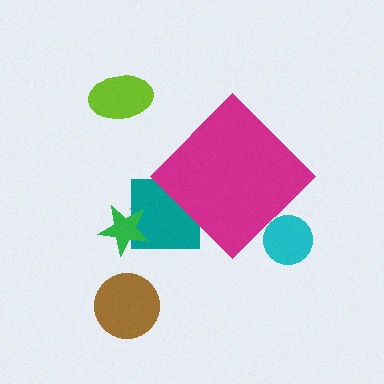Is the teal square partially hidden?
Yes, the teal square is partially hidden behind the magenta diamond.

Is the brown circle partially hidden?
No, the brown circle is fully visible.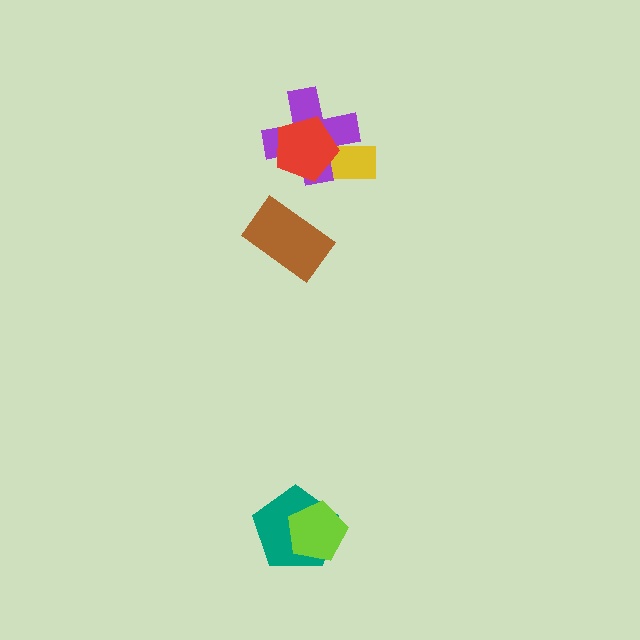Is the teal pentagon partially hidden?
Yes, it is partially covered by another shape.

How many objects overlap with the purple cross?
2 objects overlap with the purple cross.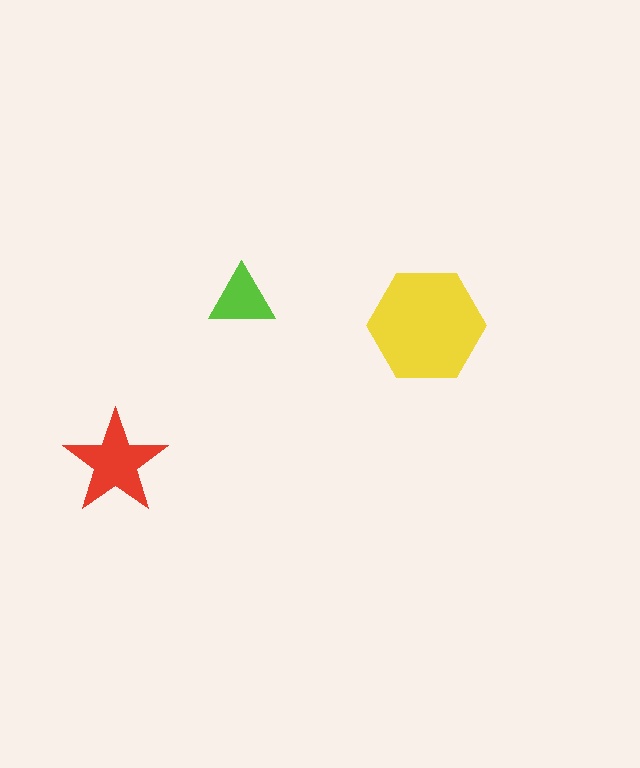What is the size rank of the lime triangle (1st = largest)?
3rd.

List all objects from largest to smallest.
The yellow hexagon, the red star, the lime triangle.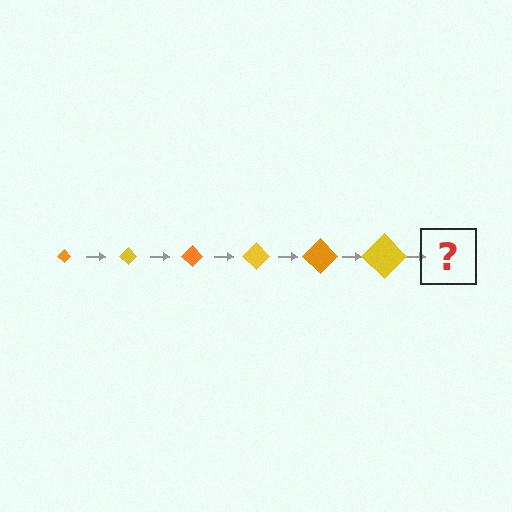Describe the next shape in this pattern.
It should be an orange diamond, larger than the previous one.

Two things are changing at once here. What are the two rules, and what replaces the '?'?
The two rules are that the diamond grows larger each step and the color cycles through orange and yellow. The '?' should be an orange diamond, larger than the previous one.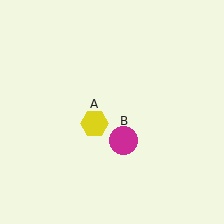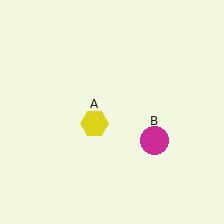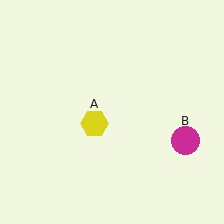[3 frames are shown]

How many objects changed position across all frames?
1 object changed position: magenta circle (object B).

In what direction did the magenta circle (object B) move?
The magenta circle (object B) moved right.